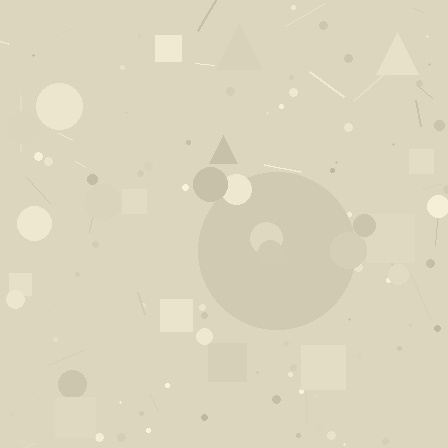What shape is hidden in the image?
A circle is hidden in the image.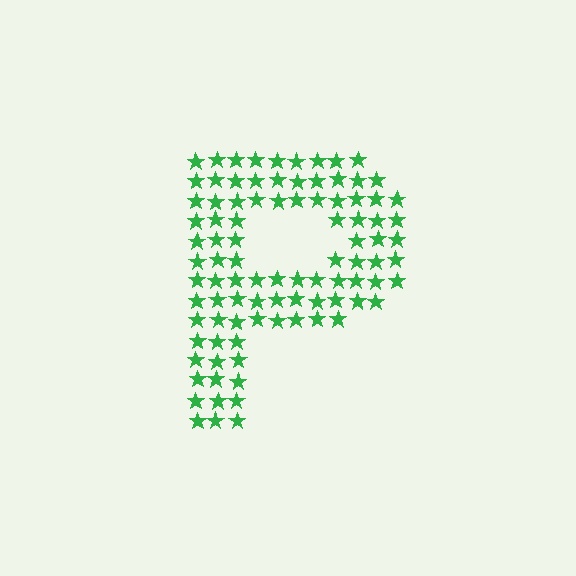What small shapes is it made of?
It is made of small stars.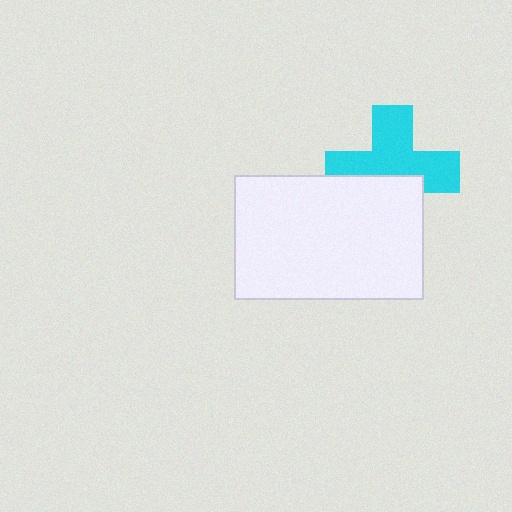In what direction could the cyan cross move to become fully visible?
The cyan cross could move up. That would shift it out from behind the white rectangle entirely.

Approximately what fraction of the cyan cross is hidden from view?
Roughly 39% of the cyan cross is hidden behind the white rectangle.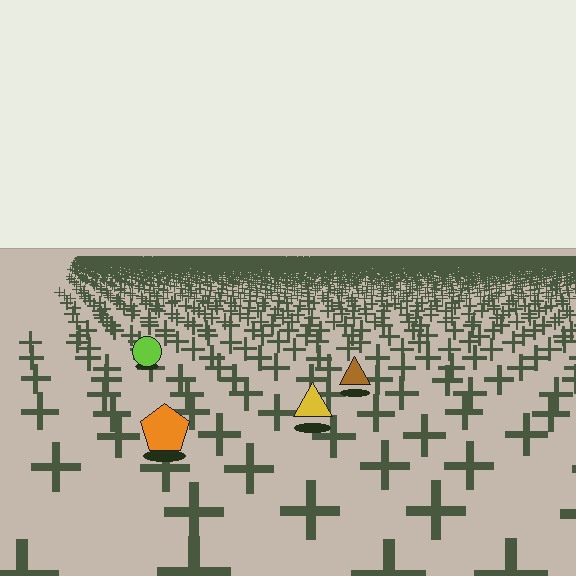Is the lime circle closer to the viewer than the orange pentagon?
No. The orange pentagon is closer — you can tell from the texture gradient: the ground texture is coarser near it.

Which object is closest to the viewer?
The orange pentagon is closest. The texture marks near it are larger and more spread out.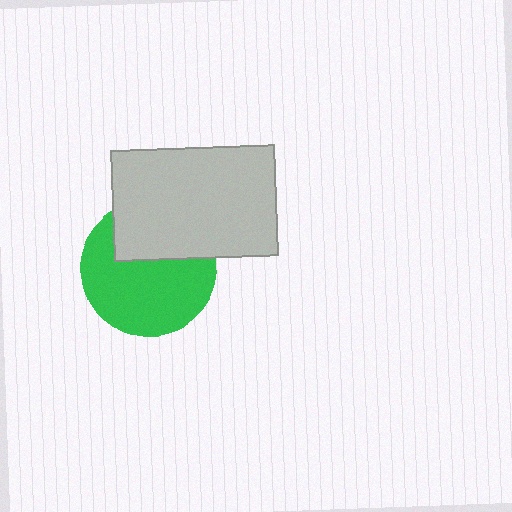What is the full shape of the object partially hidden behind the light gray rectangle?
The partially hidden object is a green circle.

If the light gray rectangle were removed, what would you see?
You would see the complete green circle.